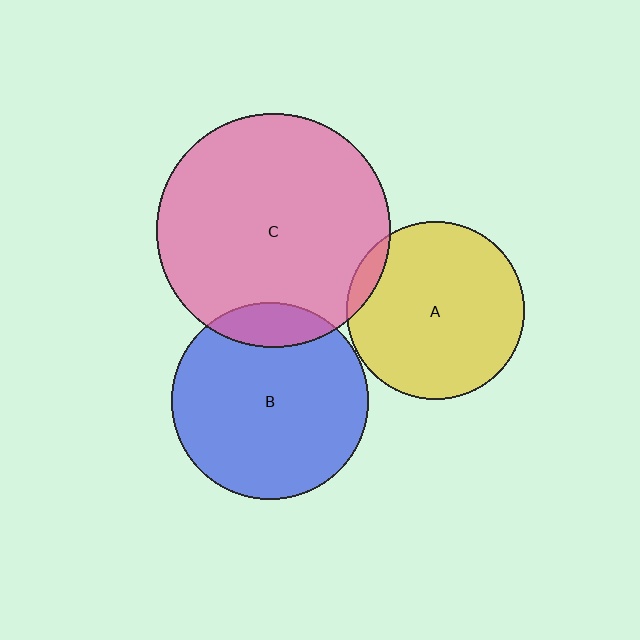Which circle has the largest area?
Circle C (pink).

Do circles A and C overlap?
Yes.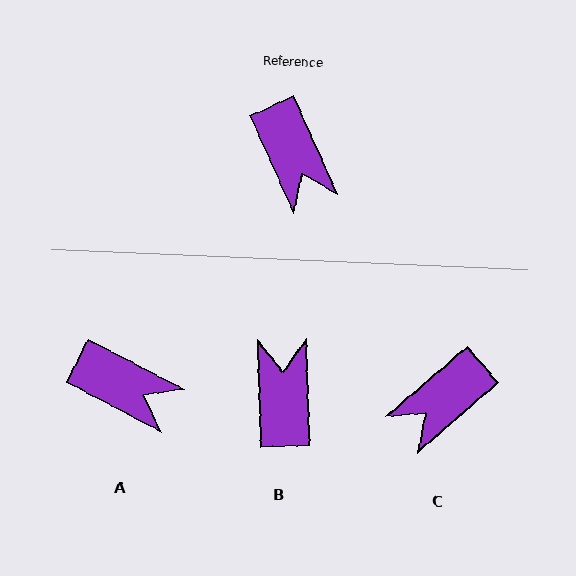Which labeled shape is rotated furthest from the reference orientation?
B, about 158 degrees away.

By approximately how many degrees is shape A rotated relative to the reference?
Approximately 38 degrees counter-clockwise.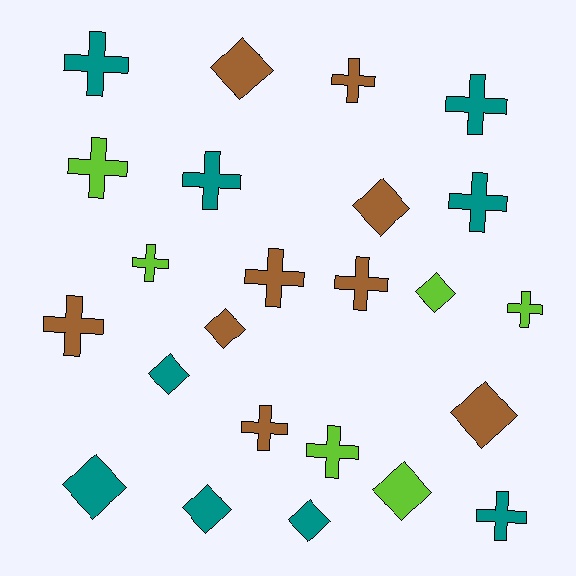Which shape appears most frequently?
Cross, with 14 objects.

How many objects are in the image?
There are 24 objects.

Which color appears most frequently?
Brown, with 9 objects.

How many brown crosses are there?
There are 5 brown crosses.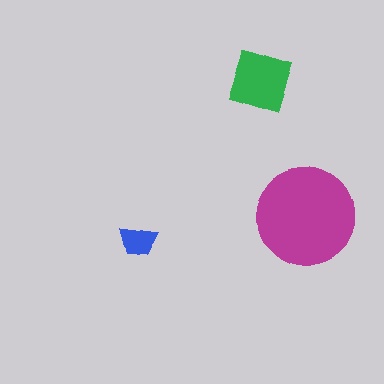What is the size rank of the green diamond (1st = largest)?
2nd.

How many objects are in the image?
There are 3 objects in the image.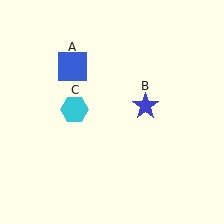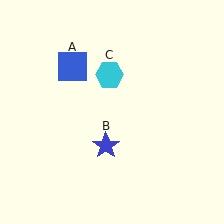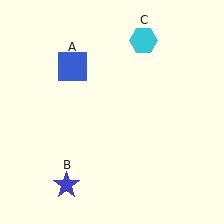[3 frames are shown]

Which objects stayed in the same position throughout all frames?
Blue square (object A) remained stationary.